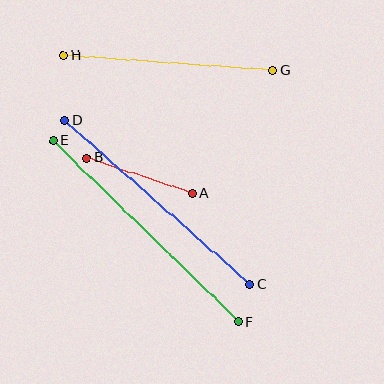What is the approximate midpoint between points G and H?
The midpoint is at approximately (168, 63) pixels.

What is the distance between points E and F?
The distance is approximately 259 pixels.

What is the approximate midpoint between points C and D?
The midpoint is at approximately (158, 202) pixels.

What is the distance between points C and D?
The distance is approximately 247 pixels.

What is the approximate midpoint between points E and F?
The midpoint is at approximately (146, 231) pixels.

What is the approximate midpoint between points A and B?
The midpoint is at approximately (140, 175) pixels.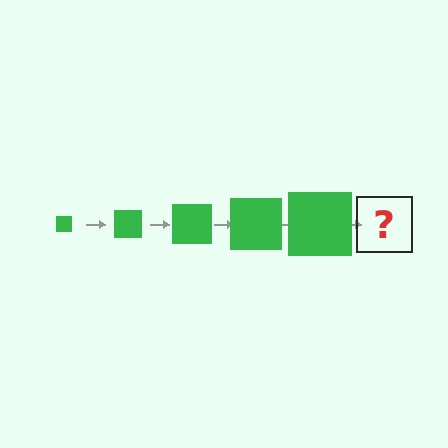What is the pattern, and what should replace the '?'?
The pattern is that the square gets progressively larger each step. The '?' should be a green square, larger than the previous one.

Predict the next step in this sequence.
The next step is a green square, larger than the previous one.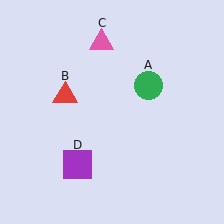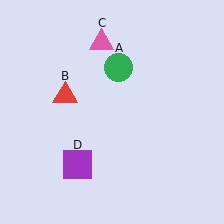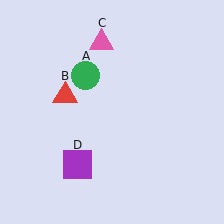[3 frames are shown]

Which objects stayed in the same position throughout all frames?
Red triangle (object B) and pink triangle (object C) and purple square (object D) remained stationary.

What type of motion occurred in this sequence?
The green circle (object A) rotated counterclockwise around the center of the scene.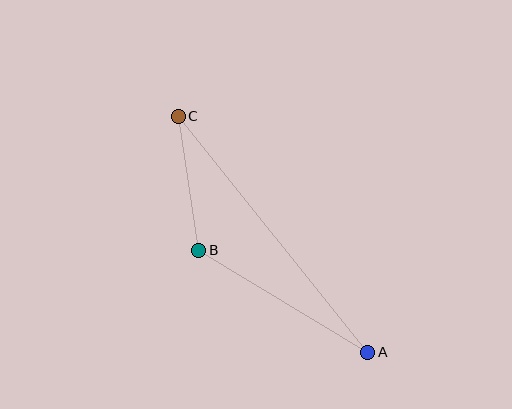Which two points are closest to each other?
Points B and C are closest to each other.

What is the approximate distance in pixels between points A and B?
The distance between A and B is approximately 197 pixels.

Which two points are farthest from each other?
Points A and C are farthest from each other.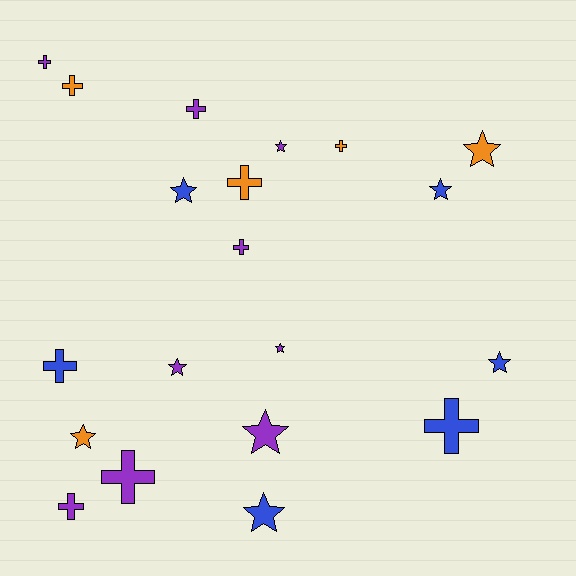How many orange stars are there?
There are 2 orange stars.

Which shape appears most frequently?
Cross, with 10 objects.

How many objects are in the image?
There are 20 objects.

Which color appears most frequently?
Purple, with 9 objects.